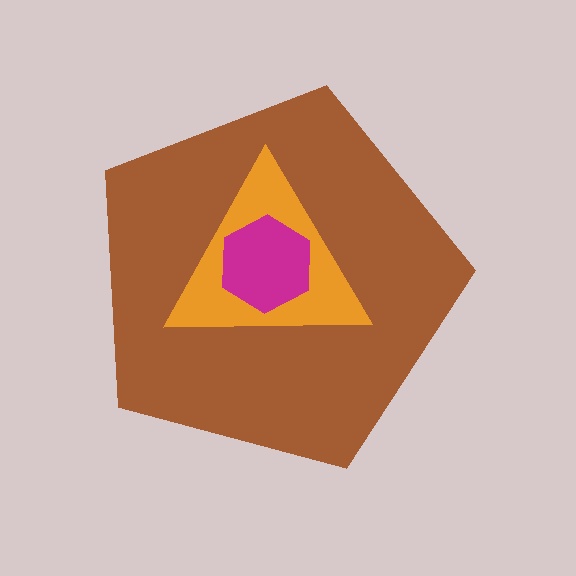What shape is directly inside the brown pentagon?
The orange triangle.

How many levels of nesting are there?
3.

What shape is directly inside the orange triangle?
The magenta hexagon.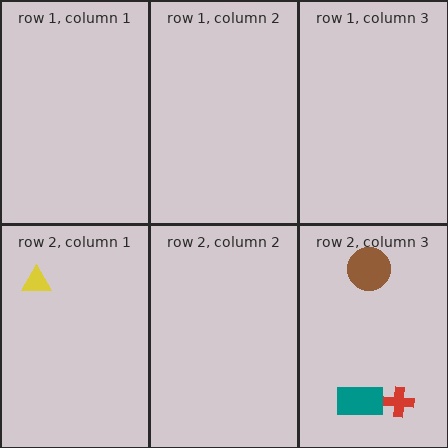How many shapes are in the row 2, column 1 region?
1.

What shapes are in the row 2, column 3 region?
The teal rectangle, the red cross, the brown circle.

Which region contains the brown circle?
The row 2, column 3 region.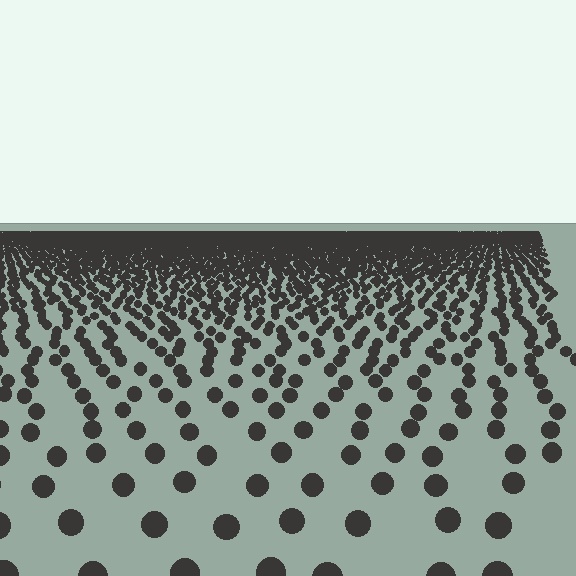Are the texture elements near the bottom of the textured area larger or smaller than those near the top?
Larger. Near the bottom, elements are closer to the viewer and appear at a bigger on-screen size.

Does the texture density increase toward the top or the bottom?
Density increases toward the top.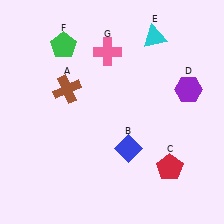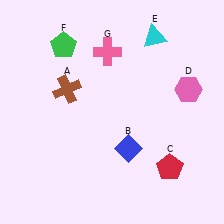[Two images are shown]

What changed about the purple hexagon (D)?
In Image 1, D is purple. In Image 2, it changed to pink.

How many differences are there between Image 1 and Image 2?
There is 1 difference between the two images.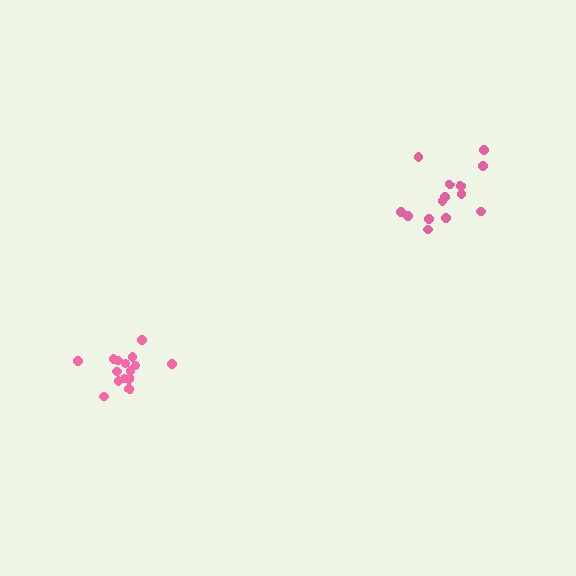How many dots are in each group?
Group 1: 16 dots, Group 2: 14 dots (30 total).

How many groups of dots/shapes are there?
There are 2 groups.